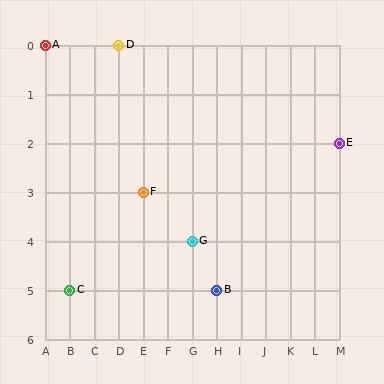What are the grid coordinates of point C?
Point C is at grid coordinates (B, 5).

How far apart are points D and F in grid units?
Points D and F are 1 column and 3 rows apart (about 3.2 grid units diagonally).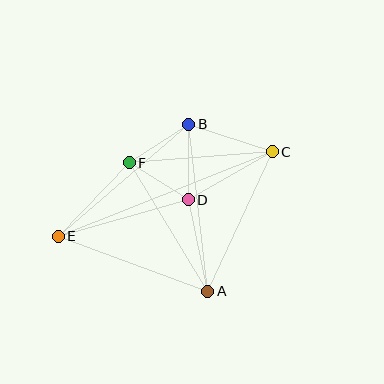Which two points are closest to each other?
Points D and F are closest to each other.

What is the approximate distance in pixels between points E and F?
The distance between E and F is approximately 102 pixels.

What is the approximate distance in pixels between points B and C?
The distance between B and C is approximately 88 pixels.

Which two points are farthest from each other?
Points C and E are farthest from each other.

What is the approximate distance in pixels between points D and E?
The distance between D and E is approximately 135 pixels.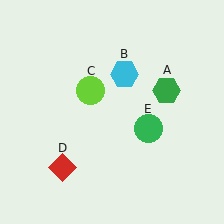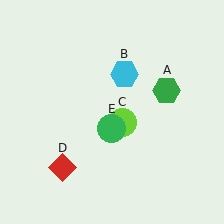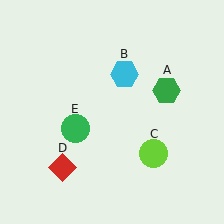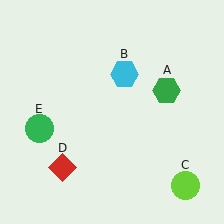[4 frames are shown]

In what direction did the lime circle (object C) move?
The lime circle (object C) moved down and to the right.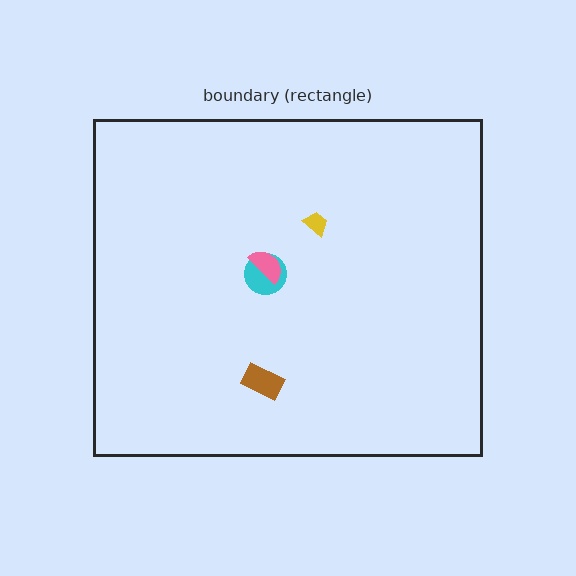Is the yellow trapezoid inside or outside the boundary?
Inside.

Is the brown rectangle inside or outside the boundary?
Inside.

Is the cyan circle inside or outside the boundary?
Inside.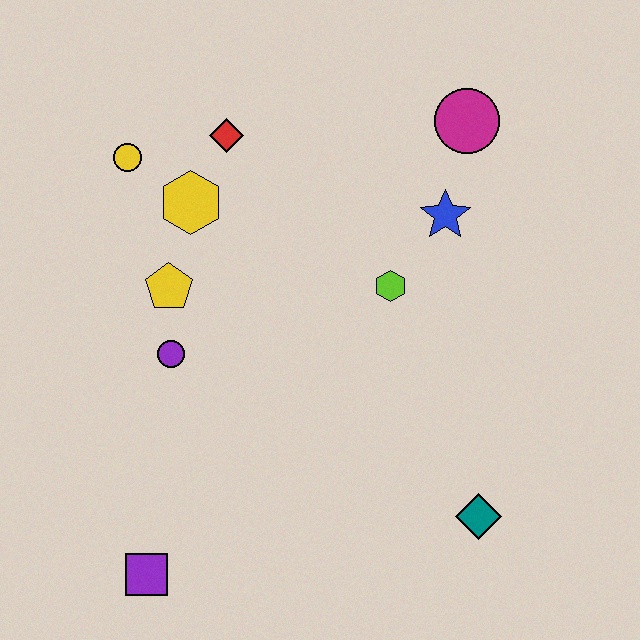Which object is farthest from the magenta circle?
The purple square is farthest from the magenta circle.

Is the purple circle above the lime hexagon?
No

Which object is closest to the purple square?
The purple circle is closest to the purple square.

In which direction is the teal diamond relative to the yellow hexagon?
The teal diamond is below the yellow hexagon.